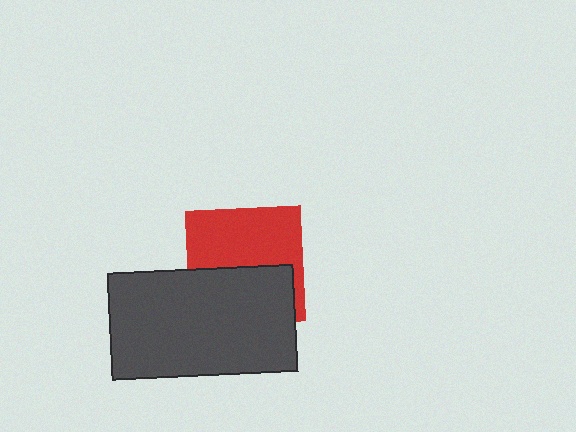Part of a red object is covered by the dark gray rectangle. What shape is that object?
It is a square.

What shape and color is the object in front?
The object in front is a dark gray rectangle.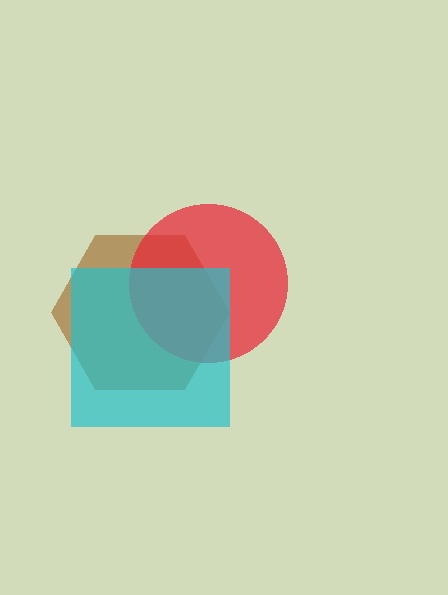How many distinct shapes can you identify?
There are 3 distinct shapes: a brown hexagon, a red circle, a cyan square.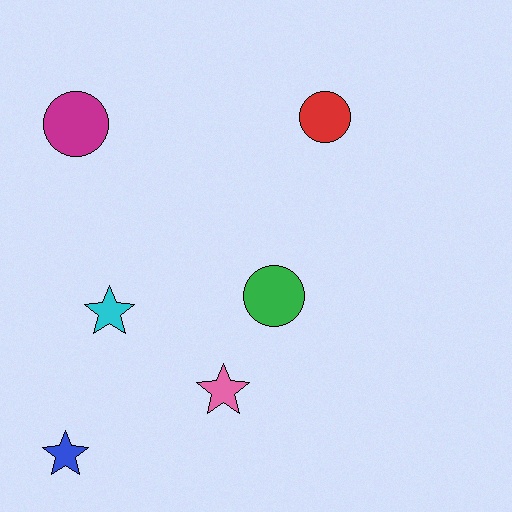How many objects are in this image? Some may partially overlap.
There are 6 objects.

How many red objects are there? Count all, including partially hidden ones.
There is 1 red object.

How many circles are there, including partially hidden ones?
There are 3 circles.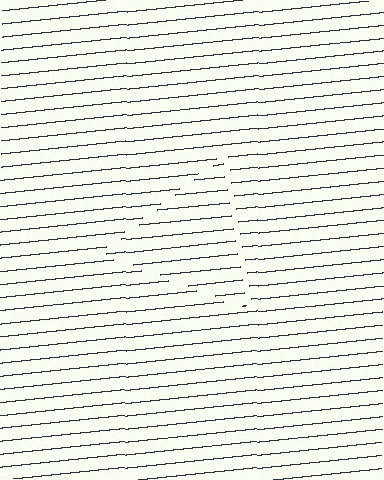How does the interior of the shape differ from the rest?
The interior of the shape contains the same grating, shifted by half a period — the contour is defined by the phase discontinuity where line-ends from the inner and outer gratings abut.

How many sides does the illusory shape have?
3 sides — the line-ends trace a triangle.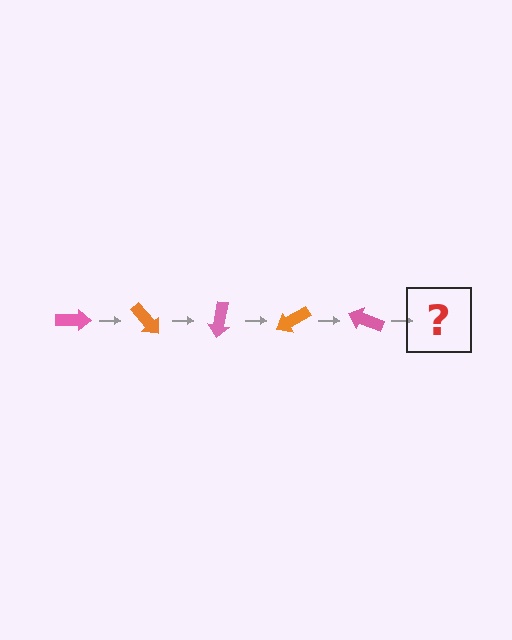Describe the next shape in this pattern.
It should be an orange arrow, rotated 250 degrees from the start.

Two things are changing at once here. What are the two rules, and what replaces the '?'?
The two rules are that it rotates 50 degrees each step and the color cycles through pink and orange. The '?' should be an orange arrow, rotated 250 degrees from the start.